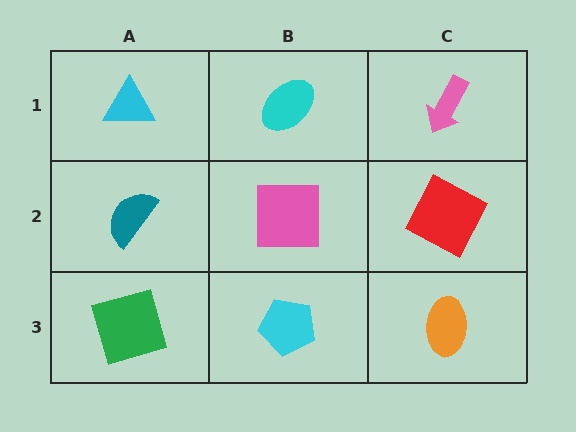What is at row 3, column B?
A cyan pentagon.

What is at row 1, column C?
A pink arrow.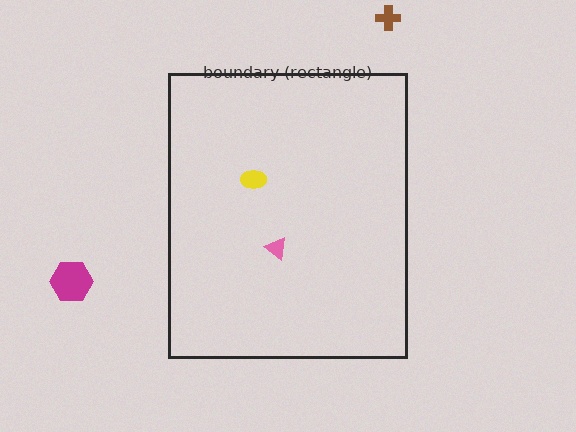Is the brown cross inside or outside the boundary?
Outside.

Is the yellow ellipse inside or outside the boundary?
Inside.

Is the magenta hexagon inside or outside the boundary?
Outside.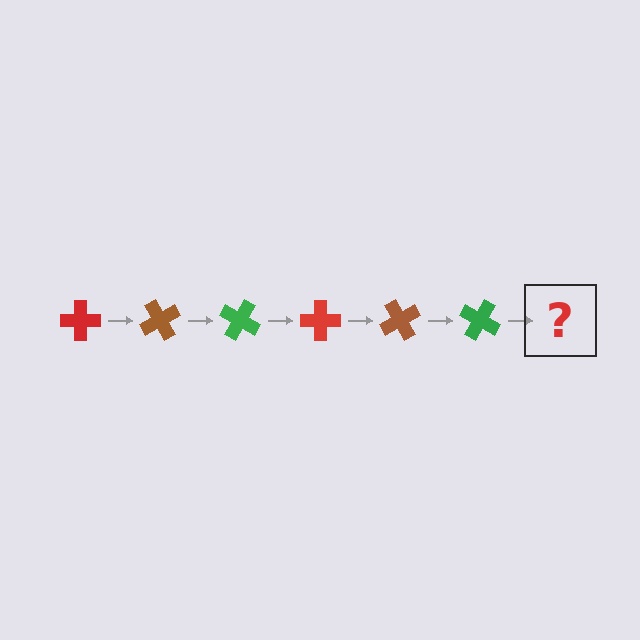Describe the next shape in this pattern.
It should be a red cross, rotated 360 degrees from the start.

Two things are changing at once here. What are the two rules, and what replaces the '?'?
The two rules are that it rotates 60 degrees each step and the color cycles through red, brown, and green. The '?' should be a red cross, rotated 360 degrees from the start.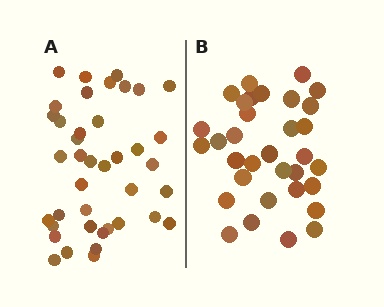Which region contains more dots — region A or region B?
Region A (the left region) has more dots.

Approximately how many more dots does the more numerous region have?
Region A has roughly 8 or so more dots than region B.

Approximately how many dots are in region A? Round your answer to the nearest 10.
About 40 dots.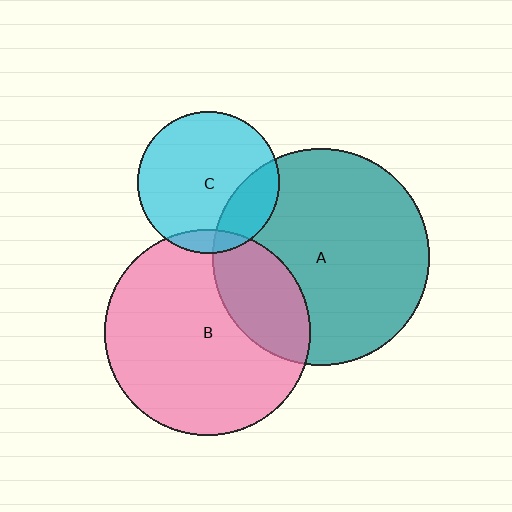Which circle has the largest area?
Circle A (teal).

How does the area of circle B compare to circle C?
Approximately 2.1 times.